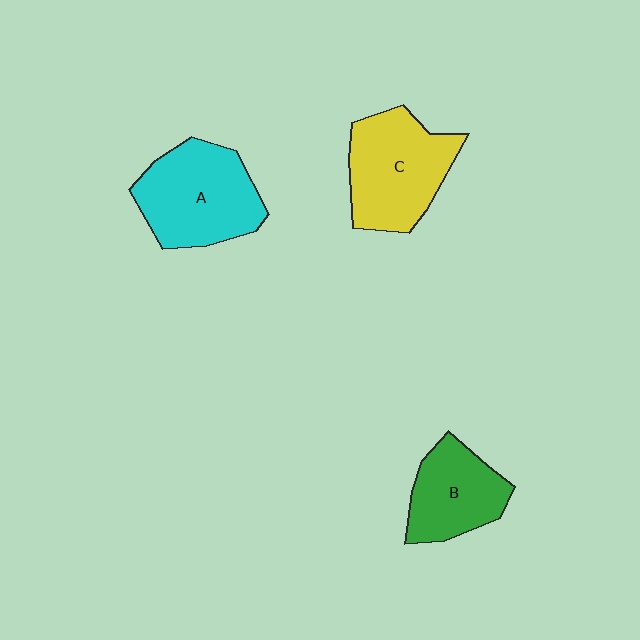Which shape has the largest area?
Shape A (cyan).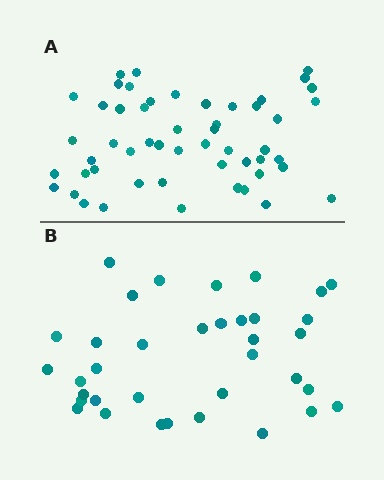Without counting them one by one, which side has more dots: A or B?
Region A (the top region) has more dots.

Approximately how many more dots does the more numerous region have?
Region A has approximately 15 more dots than region B.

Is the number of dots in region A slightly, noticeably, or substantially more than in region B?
Region A has noticeably more, but not dramatically so. The ratio is roughly 1.4 to 1.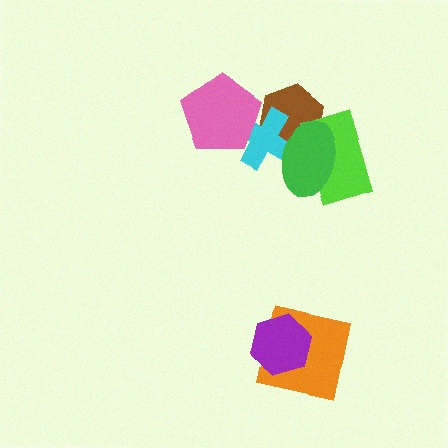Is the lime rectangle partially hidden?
Yes, it is partially covered by another shape.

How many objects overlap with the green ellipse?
3 objects overlap with the green ellipse.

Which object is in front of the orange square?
The purple hexagon is in front of the orange square.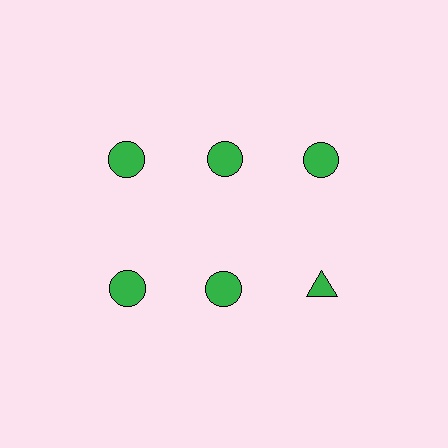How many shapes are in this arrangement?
There are 6 shapes arranged in a grid pattern.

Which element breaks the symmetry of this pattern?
The green triangle in the second row, center column breaks the symmetry. All other shapes are green circles.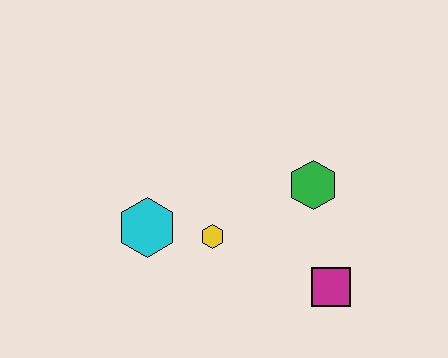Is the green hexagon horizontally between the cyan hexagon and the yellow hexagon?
No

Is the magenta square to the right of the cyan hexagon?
Yes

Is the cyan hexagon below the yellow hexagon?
No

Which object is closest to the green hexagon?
The magenta square is closest to the green hexagon.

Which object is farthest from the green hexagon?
The cyan hexagon is farthest from the green hexagon.